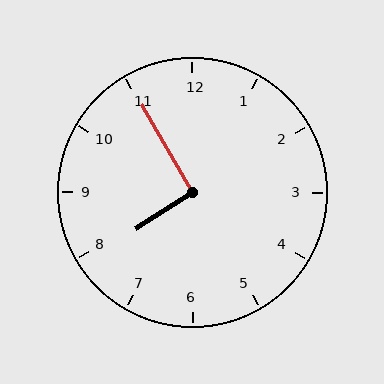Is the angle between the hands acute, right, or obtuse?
It is right.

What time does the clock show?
7:55.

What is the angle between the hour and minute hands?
Approximately 92 degrees.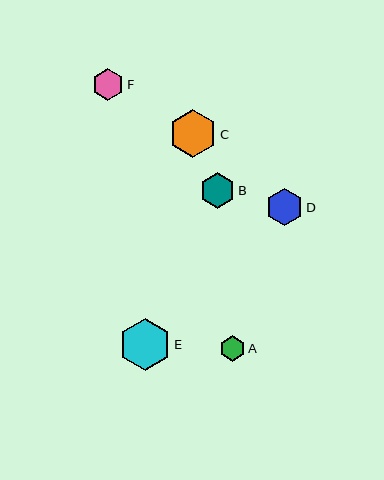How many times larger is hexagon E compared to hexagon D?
Hexagon E is approximately 1.4 times the size of hexagon D.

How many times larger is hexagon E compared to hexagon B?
Hexagon E is approximately 1.4 times the size of hexagon B.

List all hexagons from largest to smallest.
From largest to smallest: E, C, D, B, F, A.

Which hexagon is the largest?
Hexagon E is the largest with a size of approximately 51 pixels.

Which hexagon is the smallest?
Hexagon A is the smallest with a size of approximately 25 pixels.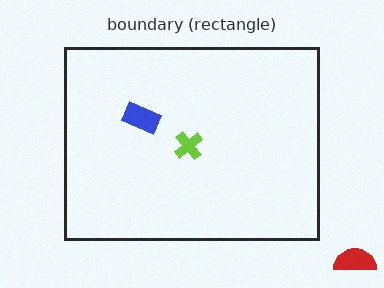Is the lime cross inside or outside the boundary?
Inside.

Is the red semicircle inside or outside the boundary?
Outside.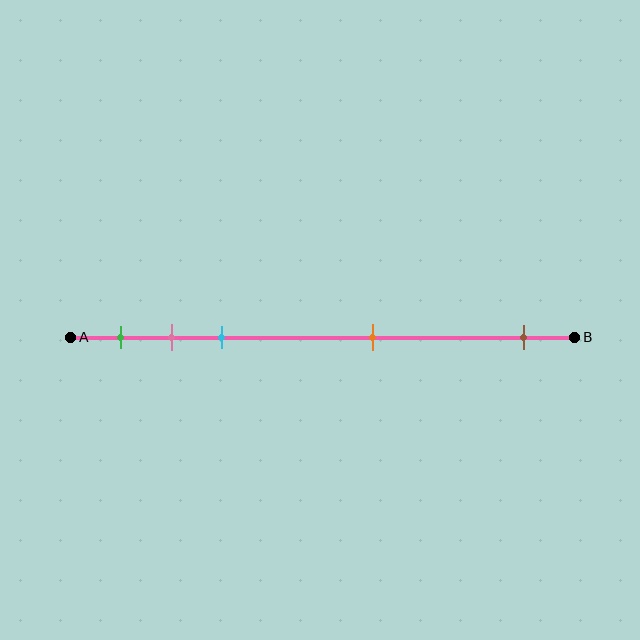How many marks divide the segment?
There are 5 marks dividing the segment.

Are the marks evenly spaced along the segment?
No, the marks are not evenly spaced.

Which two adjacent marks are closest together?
The pink and cyan marks are the closest adjacent pair.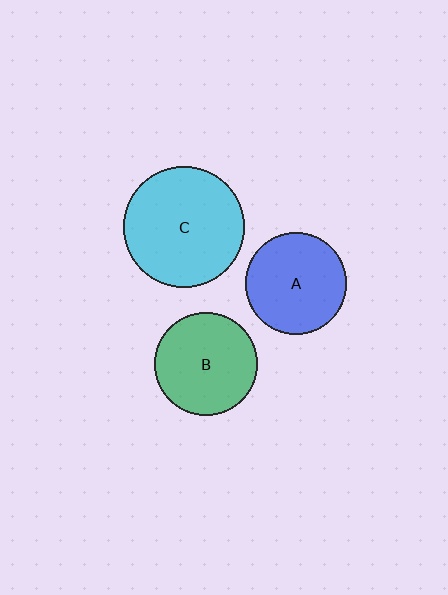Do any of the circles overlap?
No, none of the circles overlap.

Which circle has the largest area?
Circle C (cyan).